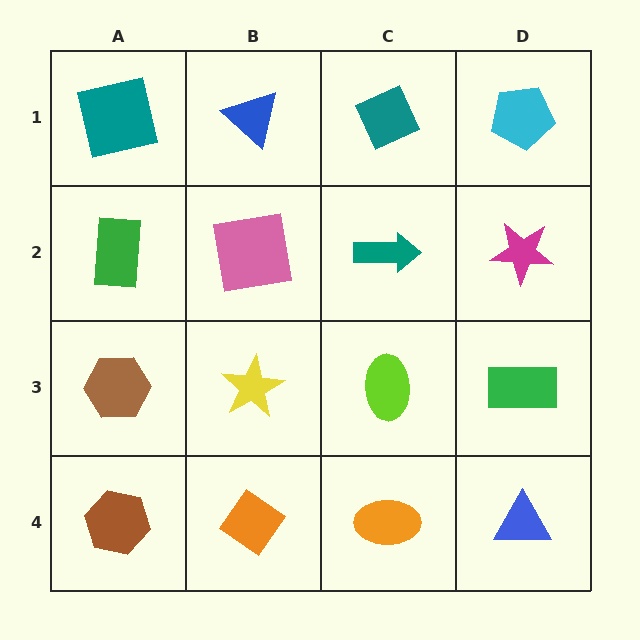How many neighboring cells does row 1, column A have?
2.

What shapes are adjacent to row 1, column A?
A green rectangle (row 2, column A), a blue triangle (row 1, column B).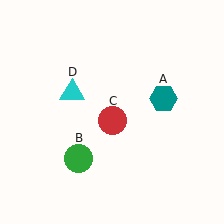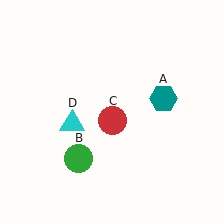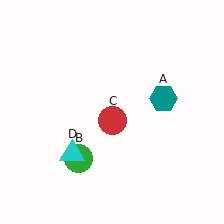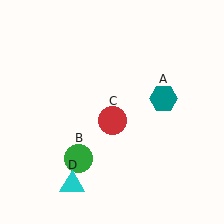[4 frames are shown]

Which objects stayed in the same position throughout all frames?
Teal hexagon (object A) and green circle (object B) and red circle (object C) remained stationary.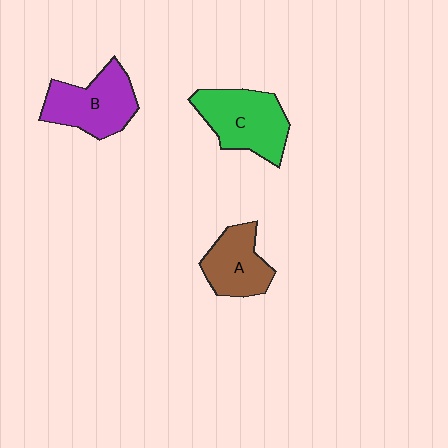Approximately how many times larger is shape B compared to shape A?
Approximately 1.3 times.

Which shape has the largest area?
Shape C (green).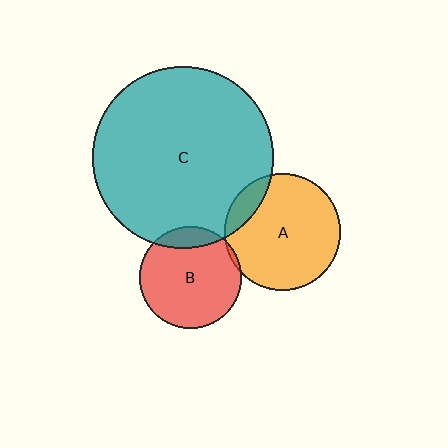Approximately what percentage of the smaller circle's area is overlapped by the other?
Approximately 15%.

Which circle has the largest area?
Circle C (teal).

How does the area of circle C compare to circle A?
Approximately 2.4 times.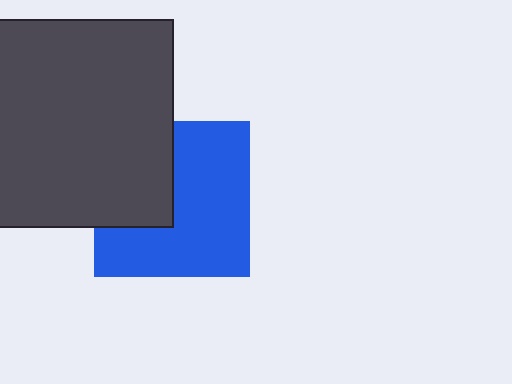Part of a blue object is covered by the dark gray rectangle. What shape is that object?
It is a square.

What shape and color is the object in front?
The object in front is a dark gray rectangle.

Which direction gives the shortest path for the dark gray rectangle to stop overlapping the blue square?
Moving left gives the shortest separation.